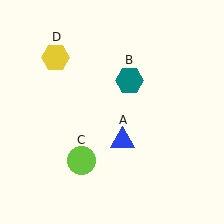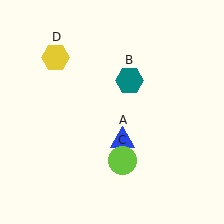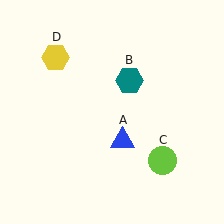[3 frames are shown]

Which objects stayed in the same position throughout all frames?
Blue triangle (object A) and teal hexagon (object B) and yellow hexagon (object D) remained stationary.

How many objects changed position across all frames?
1 object changed position: lime circle (object C).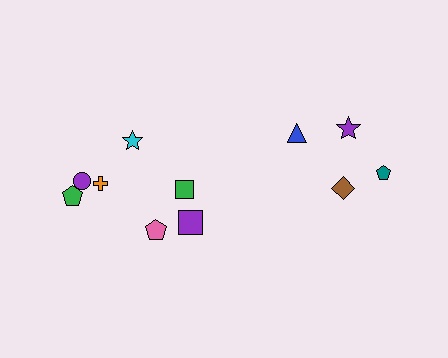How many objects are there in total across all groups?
There are 11 objects.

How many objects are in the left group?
There are 7 objects.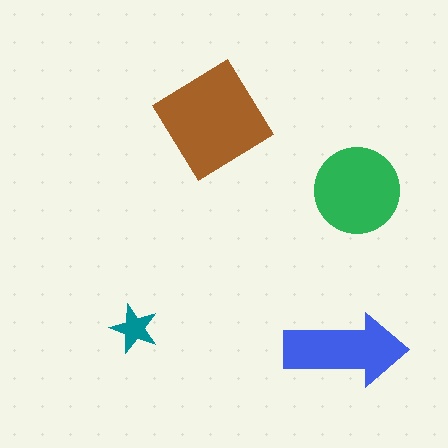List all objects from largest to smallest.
The brown diamond, the green circle, the blue arrow, the teal star.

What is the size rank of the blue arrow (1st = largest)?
3rd.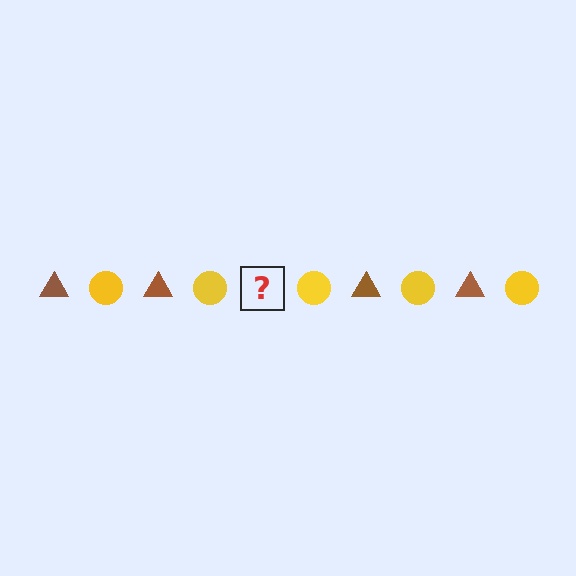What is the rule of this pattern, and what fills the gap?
The rule is that the pattern alternates between brown triangle and yellow circle. The gap should be filled with a brown triangle.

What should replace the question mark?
The question mark should be replaced with a brown triangle.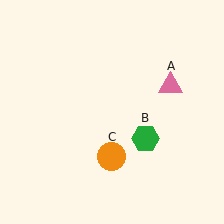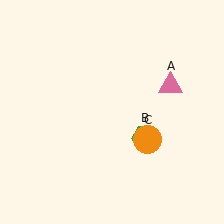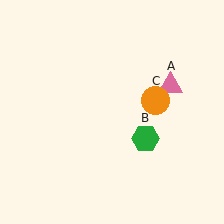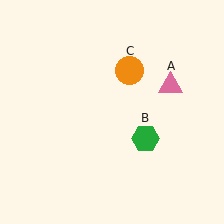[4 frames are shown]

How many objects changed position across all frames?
1 object changed position: orange circle (object C).